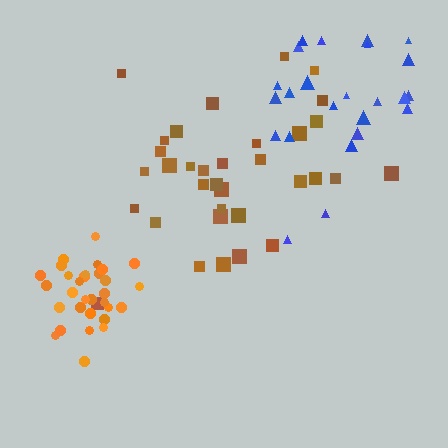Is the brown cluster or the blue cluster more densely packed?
Brown.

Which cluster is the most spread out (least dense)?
Blue.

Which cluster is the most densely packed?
Orange.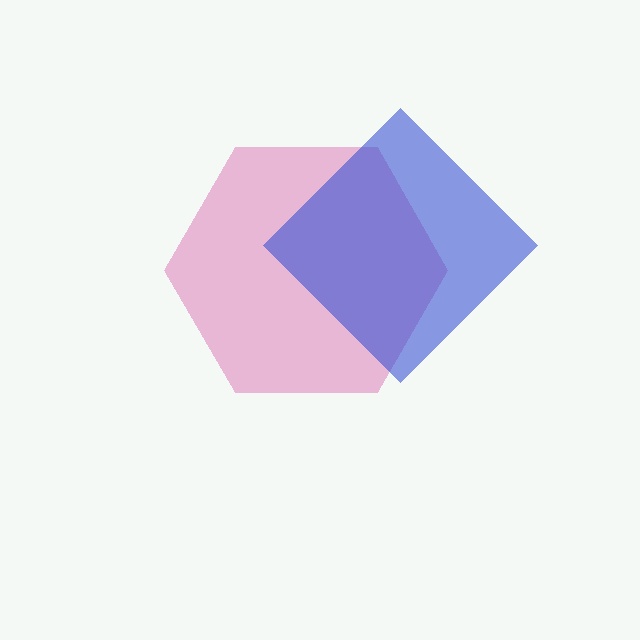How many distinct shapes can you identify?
There are 2 distinct shapes: a pink hexagon, a blue diamond.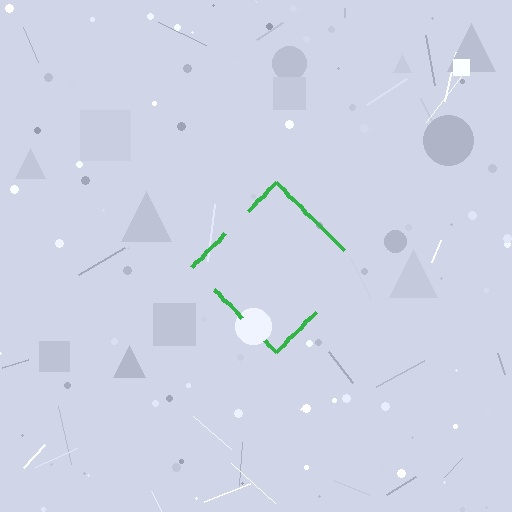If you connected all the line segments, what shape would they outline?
They would outline a diamond.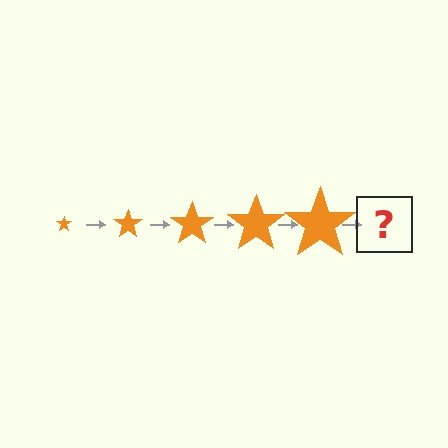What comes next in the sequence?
The next element should be an orange star, larger than the previous one.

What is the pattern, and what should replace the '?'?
The pattern is that the star gets progressively larger each step. The '?' should be an orange star, larger than the previous one.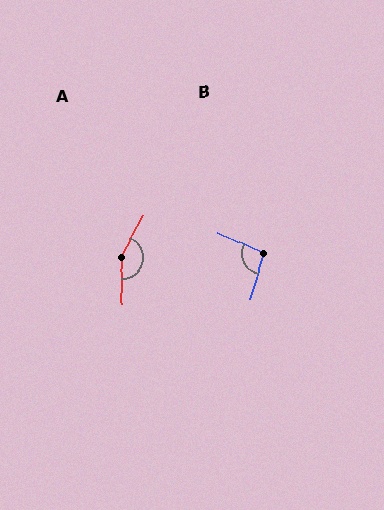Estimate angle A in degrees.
Approximately 153 degrees.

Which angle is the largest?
A, at approximately 153 degrees.